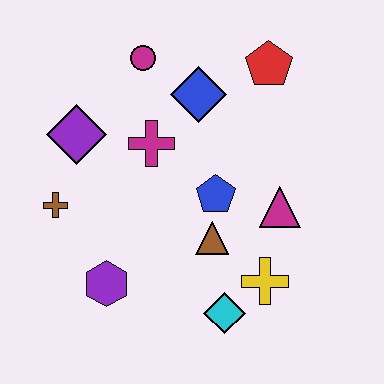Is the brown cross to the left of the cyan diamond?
Yes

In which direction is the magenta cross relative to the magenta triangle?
The magenta cross is to the left of the magenta triangle.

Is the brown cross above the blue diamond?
No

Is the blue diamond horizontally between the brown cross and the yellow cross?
Yes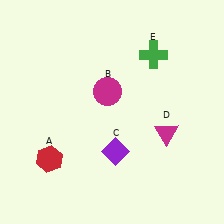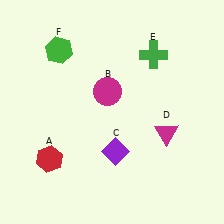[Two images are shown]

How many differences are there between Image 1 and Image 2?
There is 1 difference between the two images.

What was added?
A green hexagon (F) was added in Image 2.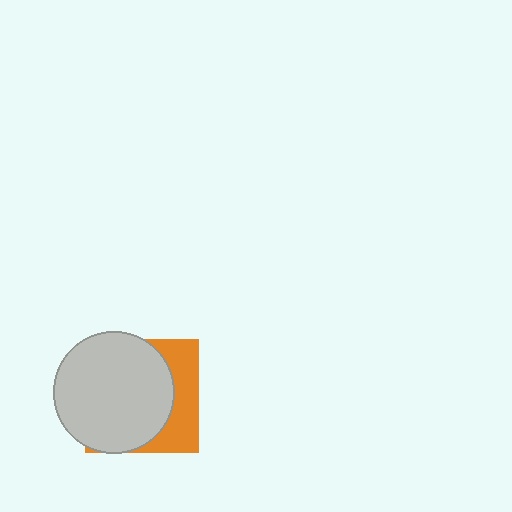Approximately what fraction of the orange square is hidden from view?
Roughly 68% of the orange square is hidden behind the light gray circle.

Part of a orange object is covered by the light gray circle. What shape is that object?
It is a square.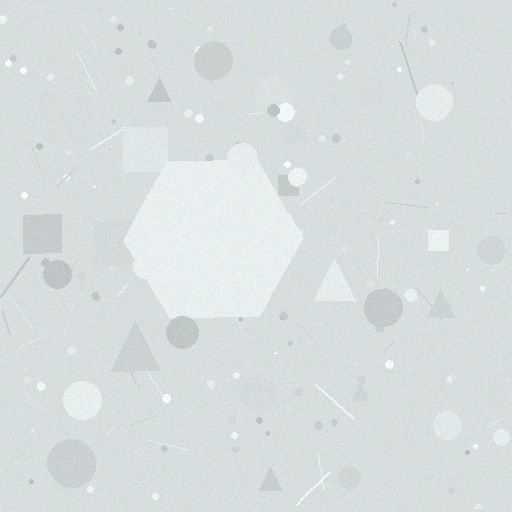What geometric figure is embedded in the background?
A hexagon is embedded in the background.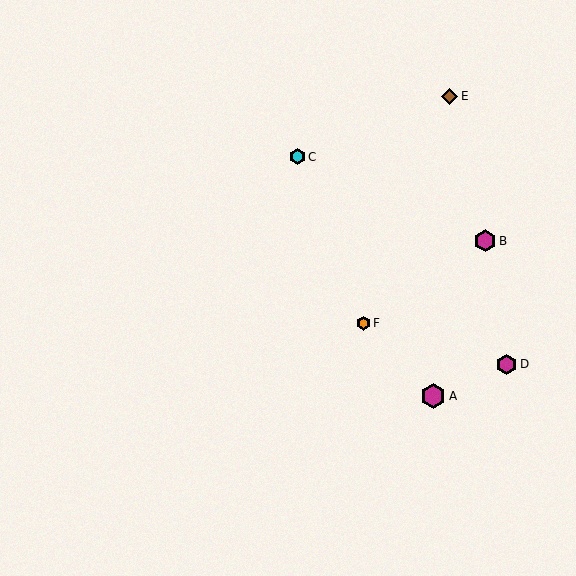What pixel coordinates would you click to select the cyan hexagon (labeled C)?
Click at (298, 157) to select the cyan hexagon C.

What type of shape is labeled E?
Shape E is a brown diamond.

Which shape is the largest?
The magenta hexagon (labeled A) is the largest.